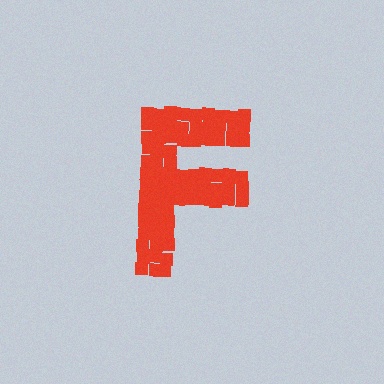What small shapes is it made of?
It is made of small squares.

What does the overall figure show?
The overall figure shows the letter F.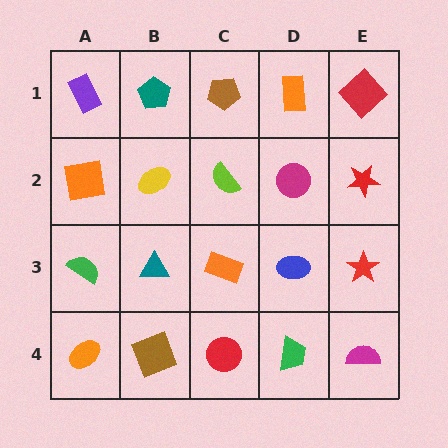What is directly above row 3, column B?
A yellow ellipse.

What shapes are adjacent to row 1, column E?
A red star (row 2, column E), an orange rectangle (row 1, column D).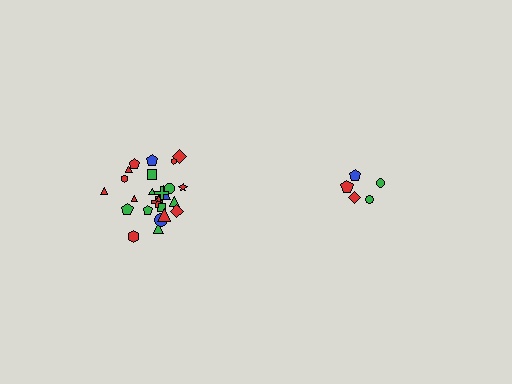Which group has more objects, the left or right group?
The left group.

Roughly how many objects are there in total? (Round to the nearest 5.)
Roughly 30 objects in total.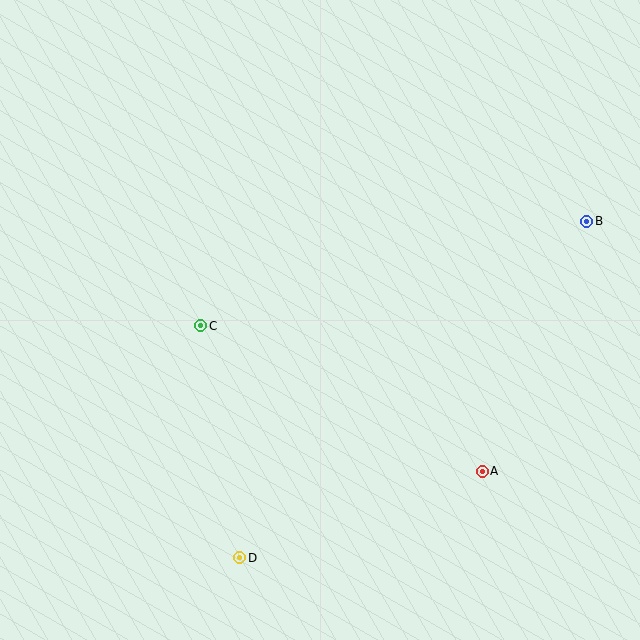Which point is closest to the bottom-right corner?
Point A is closest to the bottom-right corner.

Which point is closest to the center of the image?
Point C at (201, 326) is closest to the center.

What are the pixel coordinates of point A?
Point A is at (482, 471).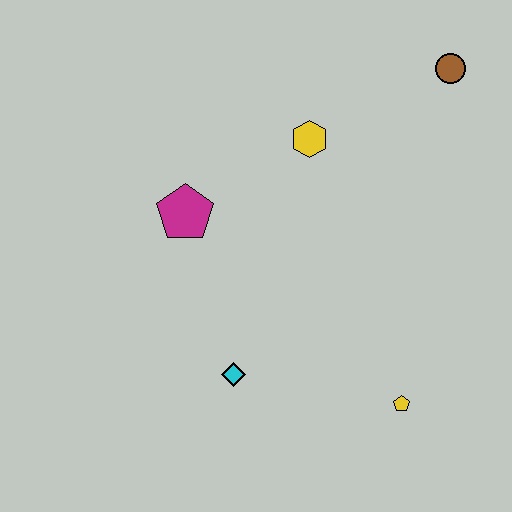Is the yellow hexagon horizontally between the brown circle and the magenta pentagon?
Yes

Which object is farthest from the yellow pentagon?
The brown circle is farthest from the yellow pentagon.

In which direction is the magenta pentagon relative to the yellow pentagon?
The magenta pentagon is to the left of the yellow pentagon.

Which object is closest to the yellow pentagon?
The cyan diamond is closest to the yellow pentagon.